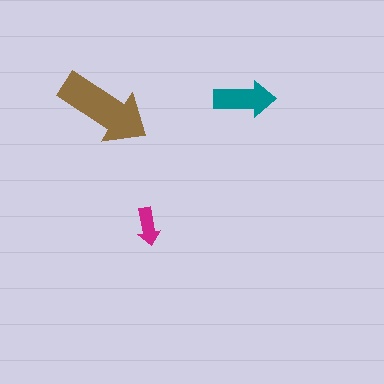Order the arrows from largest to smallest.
the brown one, the teal one, the magenta one.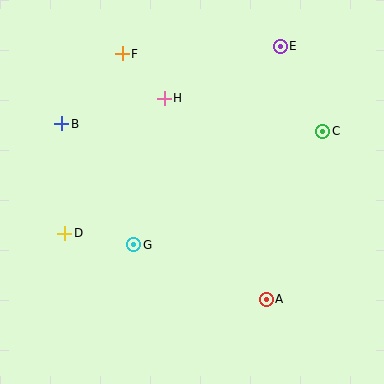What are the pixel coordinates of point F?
Point F is at (122, 54).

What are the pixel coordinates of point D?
Point D is at (65, 233).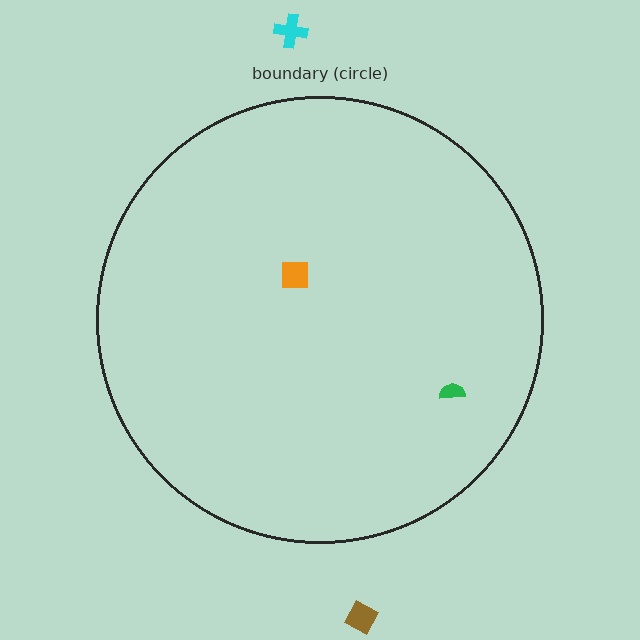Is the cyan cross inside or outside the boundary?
Outside.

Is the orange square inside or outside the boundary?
Inside.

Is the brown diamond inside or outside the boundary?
Outside.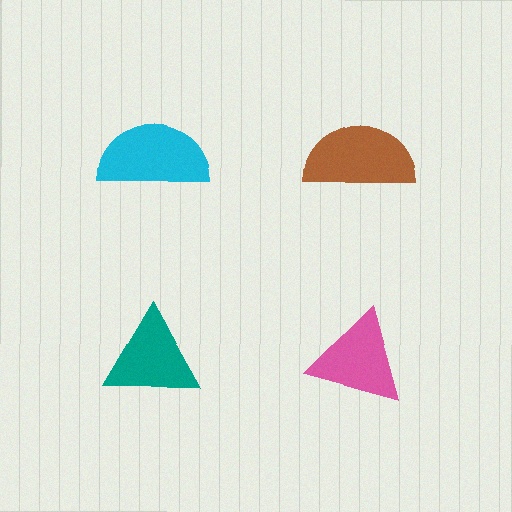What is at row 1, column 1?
A cyan semicircle.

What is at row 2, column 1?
A teal triangle.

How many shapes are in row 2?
2 shapes.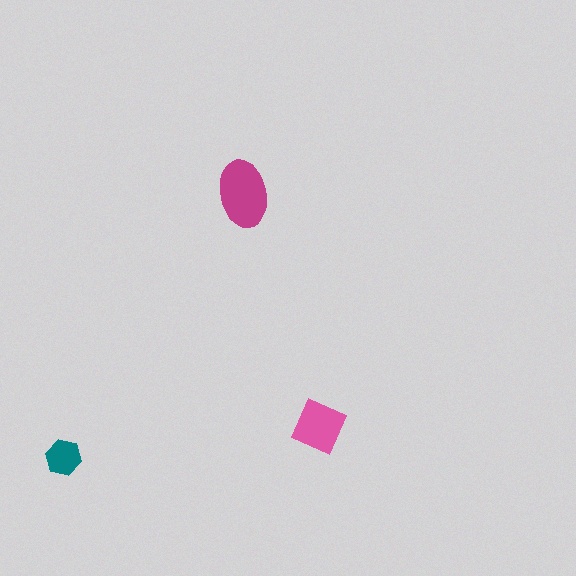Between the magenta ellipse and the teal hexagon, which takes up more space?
The magenta ellipse.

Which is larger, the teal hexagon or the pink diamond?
The pink diamond.